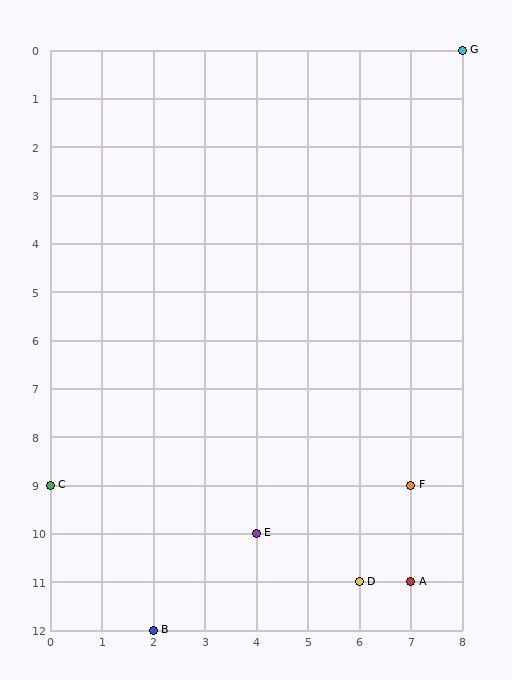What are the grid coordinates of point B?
Point B is at grid coordinates (2, 12).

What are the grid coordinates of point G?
Point G is at grid coordinates (8, 0).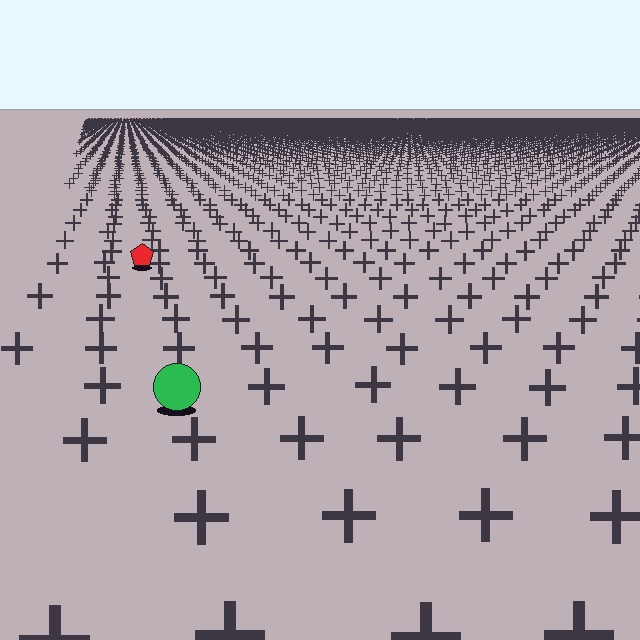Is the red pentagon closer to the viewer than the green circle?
No. The green circle is closer — you can tell from the texture gradient: the ground texture is coarser near it.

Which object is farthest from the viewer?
The red pentagon is farthest from the viewer. It appears smaller and the ground texture around it is denser.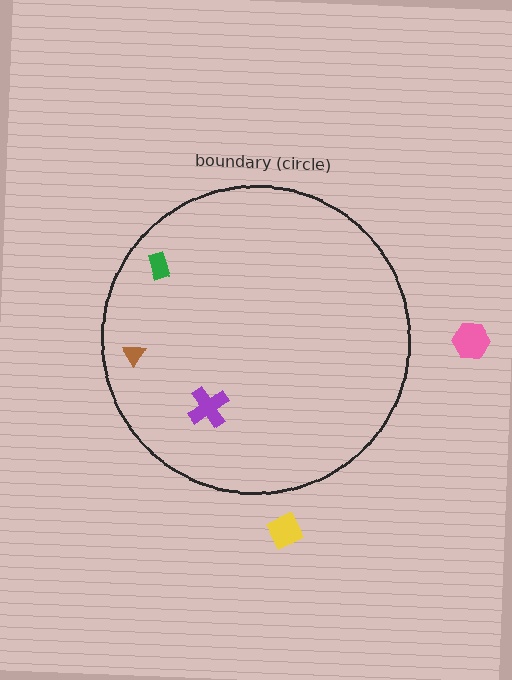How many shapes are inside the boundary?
3 inside, 2 outside.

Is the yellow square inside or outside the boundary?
Outside.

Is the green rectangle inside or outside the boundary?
Inside.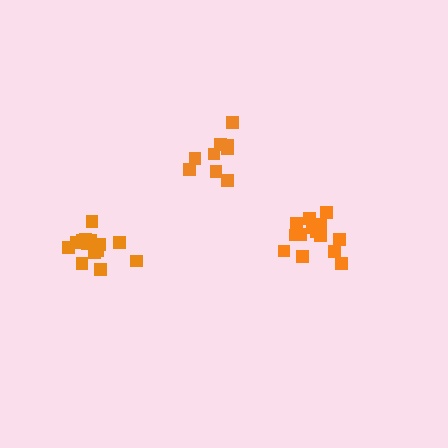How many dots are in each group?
Group 1: 9 dots, Group 2: 14 dots, Group 3: 14 dots (37 total).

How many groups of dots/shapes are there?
There are 3 groups.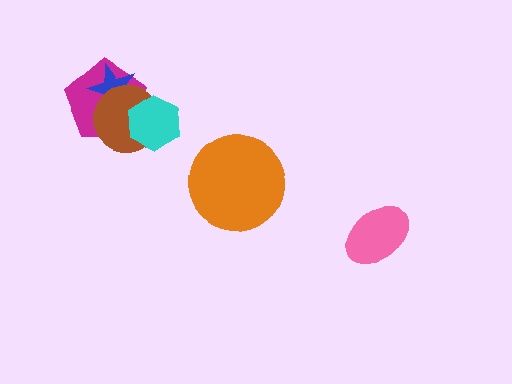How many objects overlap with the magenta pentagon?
3 objects overlap with the magenta pentagon.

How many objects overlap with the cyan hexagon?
2 objects overlap with the cyan hexagon.